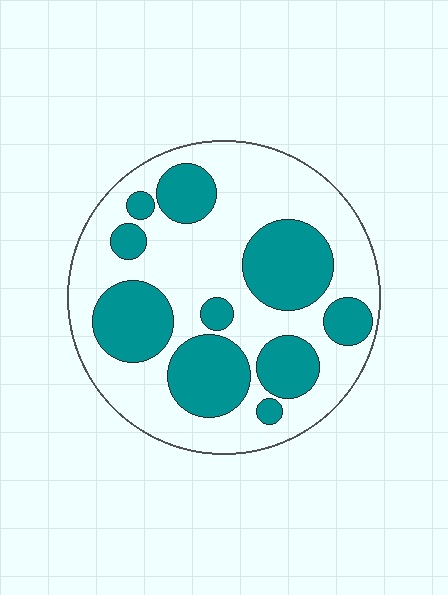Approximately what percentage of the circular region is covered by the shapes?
Approximately 35%.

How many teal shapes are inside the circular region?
10.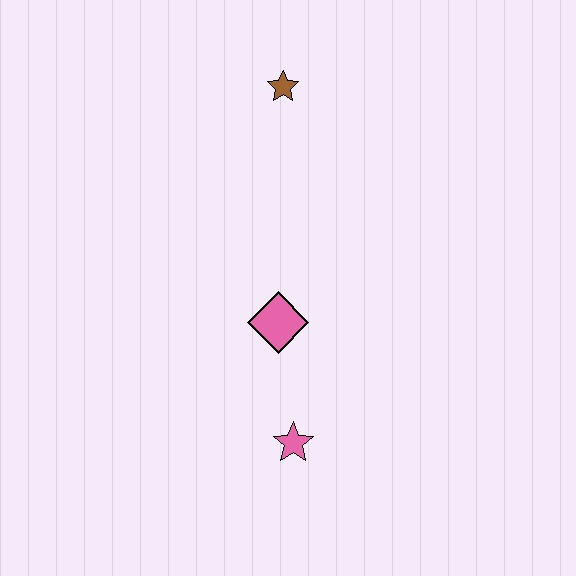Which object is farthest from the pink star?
The brown star is farthest from the pink star.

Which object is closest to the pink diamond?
The pink star is closest to the pink diamond.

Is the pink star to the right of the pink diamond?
Yes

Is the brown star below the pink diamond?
No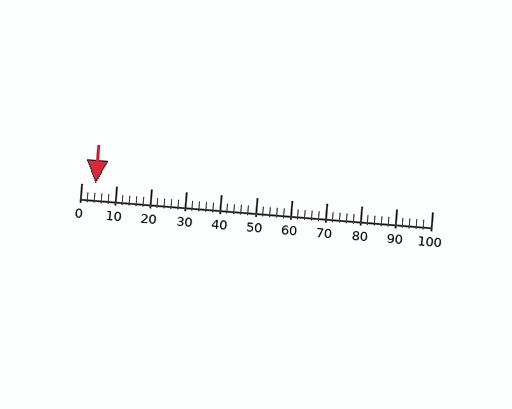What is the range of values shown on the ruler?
The ruler shows values from 0 to 100.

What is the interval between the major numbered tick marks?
The major tick marks are spaced 10 units apart.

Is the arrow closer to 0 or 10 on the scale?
The arrow is closer to 0.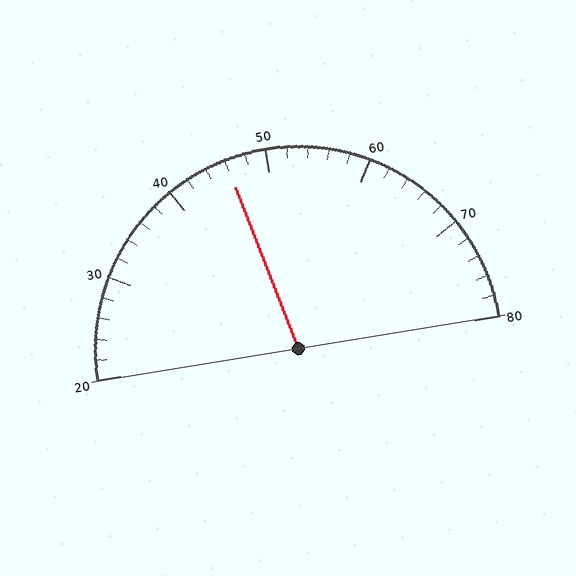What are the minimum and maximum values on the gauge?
The gauge ranges from 20 to 80.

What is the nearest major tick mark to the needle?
The nearest major tick mark is 50.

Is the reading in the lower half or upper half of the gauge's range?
The reading is in the lower half of the range (20 to 80).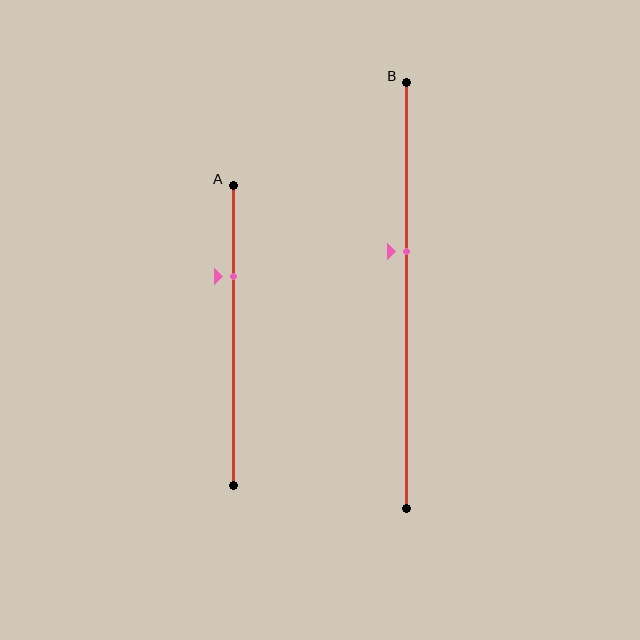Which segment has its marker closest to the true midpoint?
Segment B has its marker closest to the true midpoint.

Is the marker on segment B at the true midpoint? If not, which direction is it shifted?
No, the marker on segment B is shifted upward by about 10% of the segment length.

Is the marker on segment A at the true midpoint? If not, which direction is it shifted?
No, the marker on segment A is shifted upward by about 20% of the segment length.